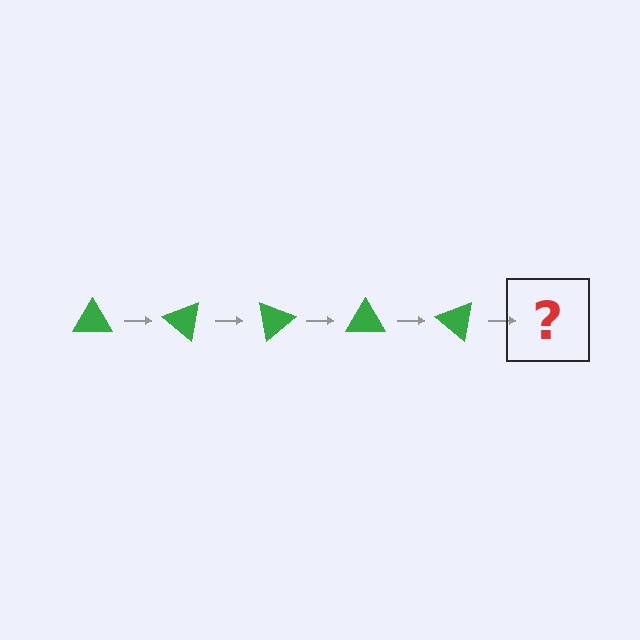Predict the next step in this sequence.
The next step is a green triangle rotated 200 degrees.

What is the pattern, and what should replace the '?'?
The pattern is that the triangle rotates 40 degrees each step. The '?' should be a green triangle rotated 200 degrees.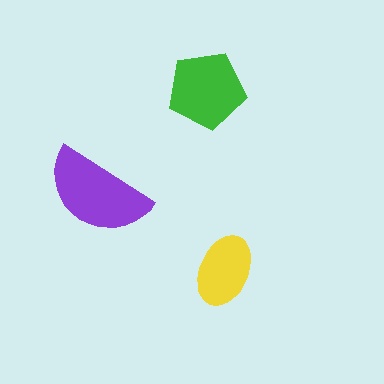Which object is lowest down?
The yellow ellipse is bottommost.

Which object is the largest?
The purple semicircle.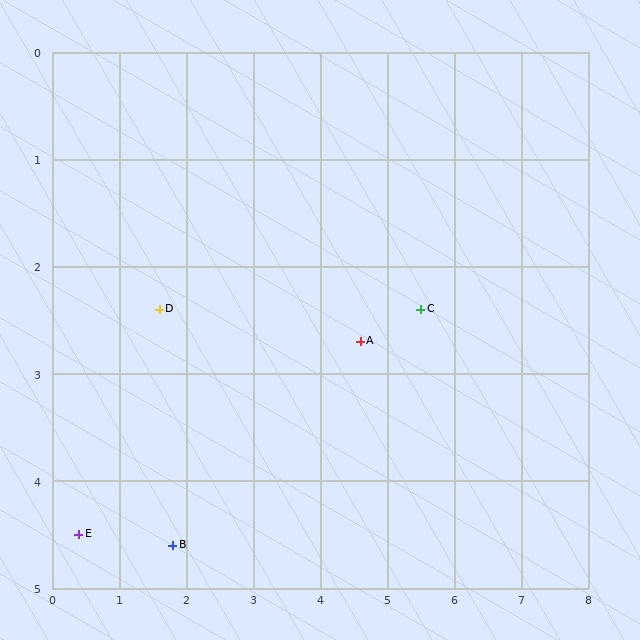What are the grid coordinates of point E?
Point E is at approximately (0.4, 4.5).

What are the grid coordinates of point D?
Point D is at approximately (1.6, 2.4).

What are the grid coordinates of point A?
Point A is at approximately (4.6, 2.7).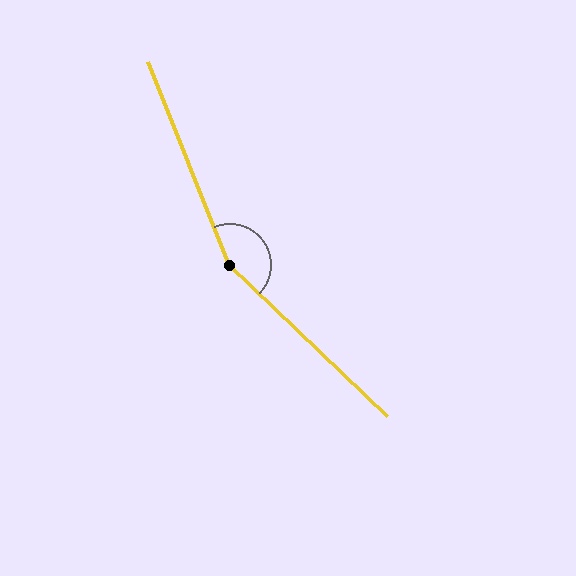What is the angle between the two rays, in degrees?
Approximately 156 degrees.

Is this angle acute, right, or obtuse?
It is obtuse.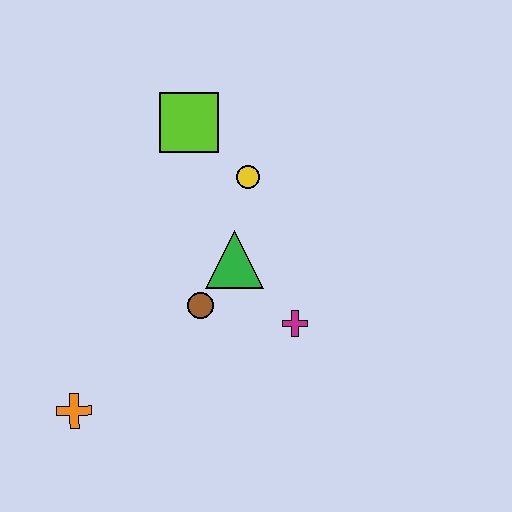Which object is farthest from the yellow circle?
The orange cross is farthest from the yellow circle.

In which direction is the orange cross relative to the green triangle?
The orange cross is to the left of the green triangle.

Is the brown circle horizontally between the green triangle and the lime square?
Yes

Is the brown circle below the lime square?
Yes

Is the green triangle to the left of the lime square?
No